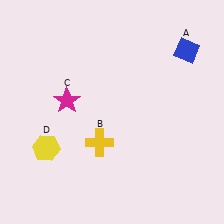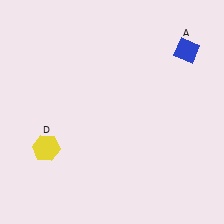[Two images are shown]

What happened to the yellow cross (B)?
The yellow cross (B) was removed in Image 2. It was in the bottom-left area of Image 1.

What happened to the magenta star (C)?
The magenta star (C) was removed in Image 2. It was in the top-left area of Image 1.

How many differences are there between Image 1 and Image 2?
There are 2 differences between the two images.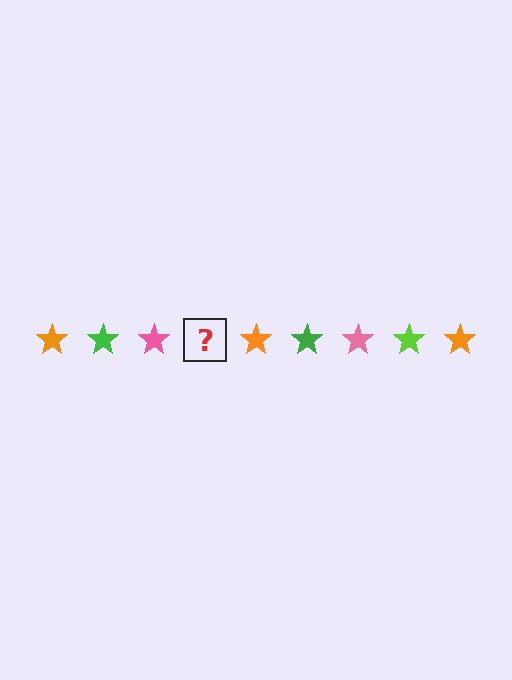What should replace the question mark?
The question mark should be replaced with a lime star.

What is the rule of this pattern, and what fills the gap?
The rule is that the pattern cycles through orange, green, pink, lime stars. The gap should be filled with a lime star.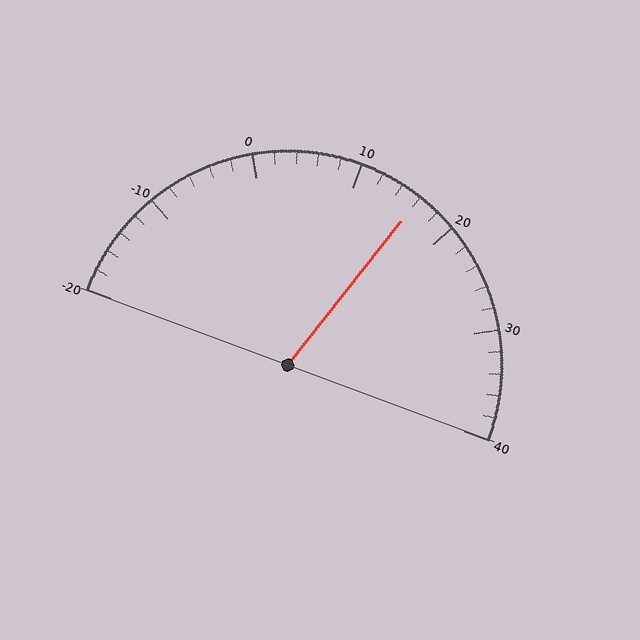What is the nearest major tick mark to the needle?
The nearest major tick mark is 20.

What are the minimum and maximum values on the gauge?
The gauge ranges from -20 to 40.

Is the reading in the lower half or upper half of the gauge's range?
The reading is in the upper half of the range (-20 to 40).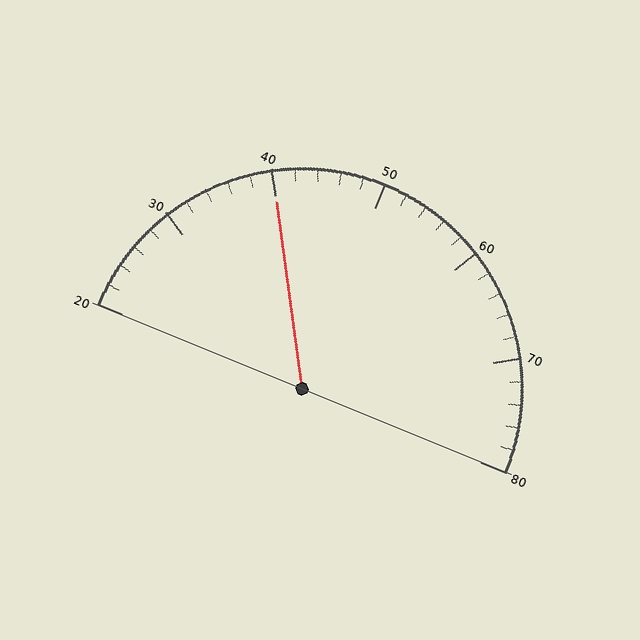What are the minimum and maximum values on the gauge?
The gauge ranges from 20 to 80.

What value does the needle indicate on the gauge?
The needle indicates approximately 40.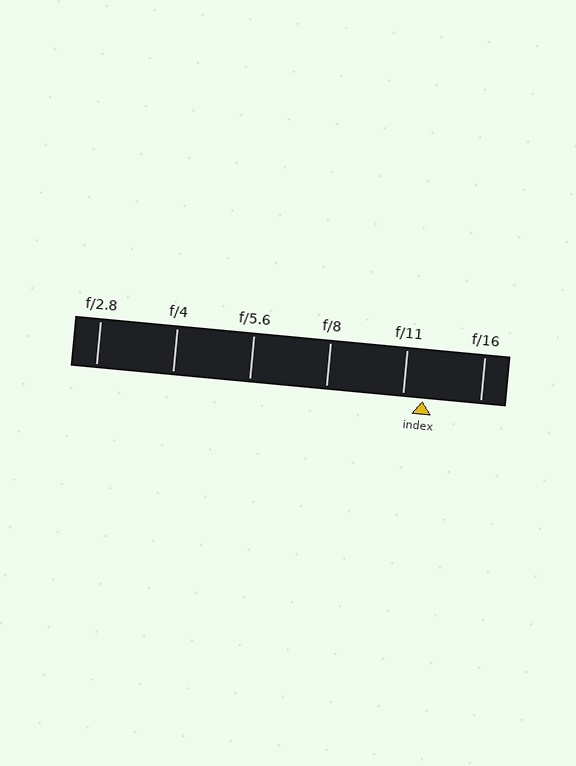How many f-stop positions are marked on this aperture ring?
There are 6 f-stop positions marked.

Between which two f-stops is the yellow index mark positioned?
The index mark is between f/11 and f/16.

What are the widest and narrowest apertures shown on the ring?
The widest aperture shown is f/2.8 and the narrowest is f/16.